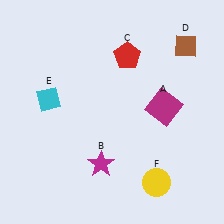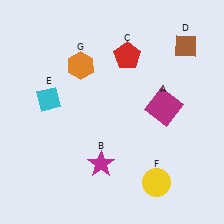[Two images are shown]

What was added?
An orange hexagon (G) was added in Image 2.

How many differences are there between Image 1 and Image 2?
There is 1 difference between the two images.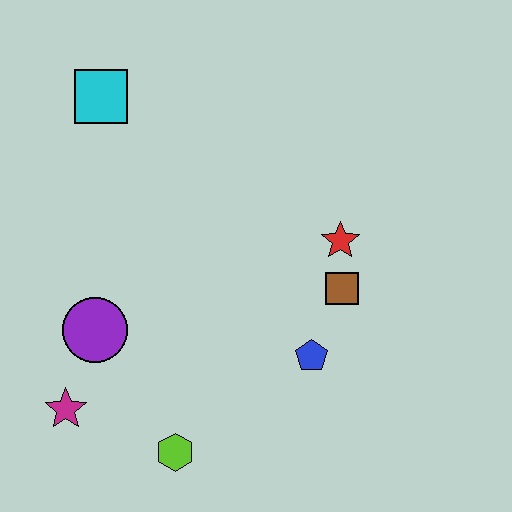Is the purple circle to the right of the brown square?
No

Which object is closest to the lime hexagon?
The magenta star is closest to the lime hexagon.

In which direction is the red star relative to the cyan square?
The red star is to the right of the cyan square.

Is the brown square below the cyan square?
Yes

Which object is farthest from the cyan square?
The lime hexagon is farthest from the cyan square.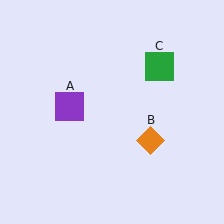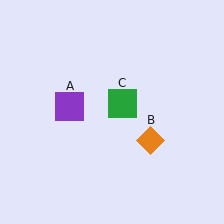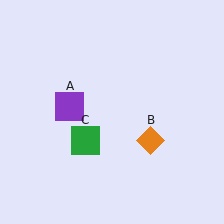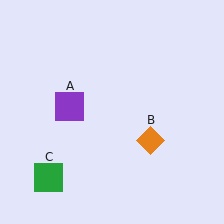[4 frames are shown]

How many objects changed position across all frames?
1 object changed position: green square (object C).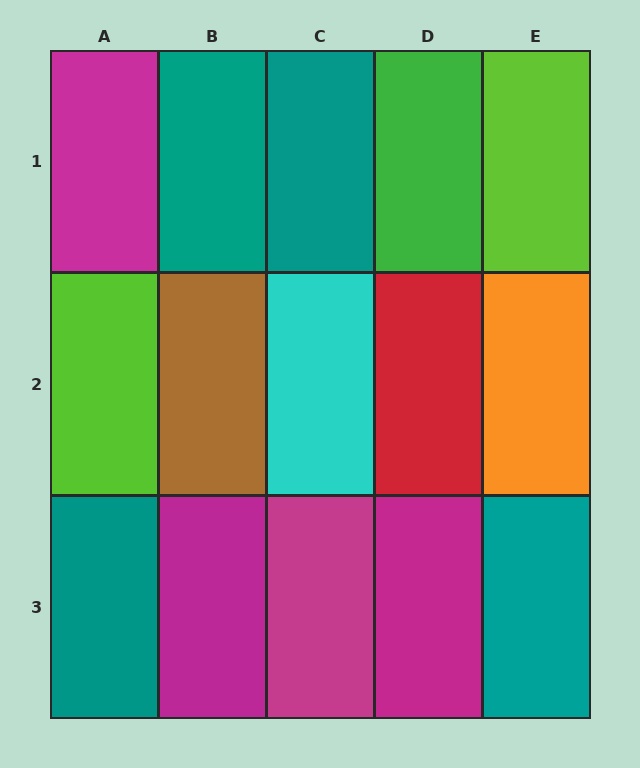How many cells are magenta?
4 cells are magenta.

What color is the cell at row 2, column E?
Orange.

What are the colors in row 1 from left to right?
Magenta, teal, teal, green, lime.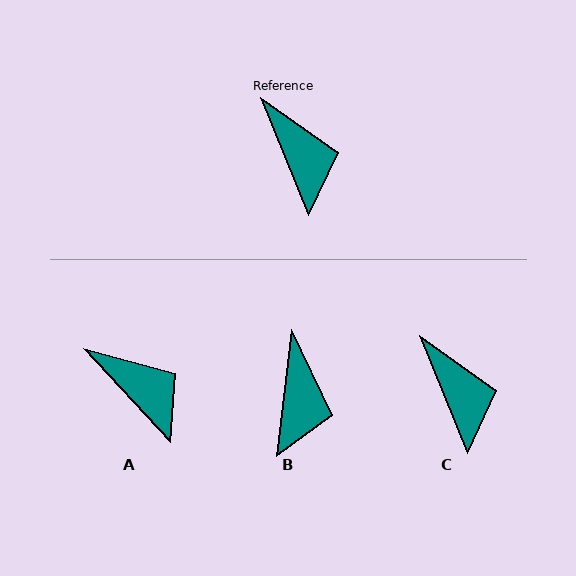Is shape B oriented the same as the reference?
No, it is off by about 29 degrees.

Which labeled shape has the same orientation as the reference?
C.